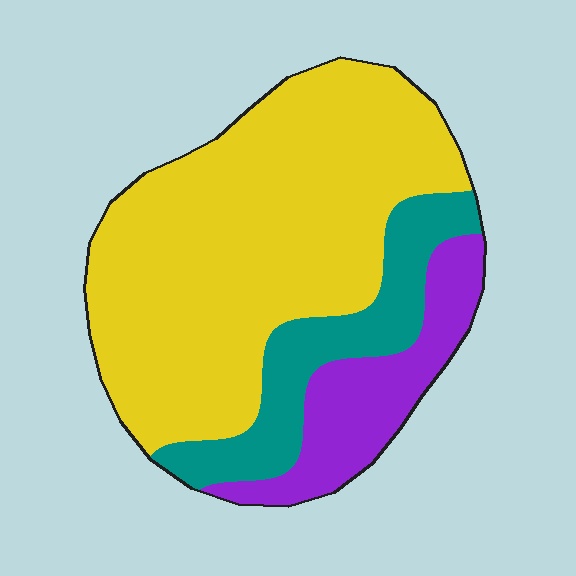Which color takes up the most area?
Yellow, at roughly 65%.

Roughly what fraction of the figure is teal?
Teal covers 18% of the figure.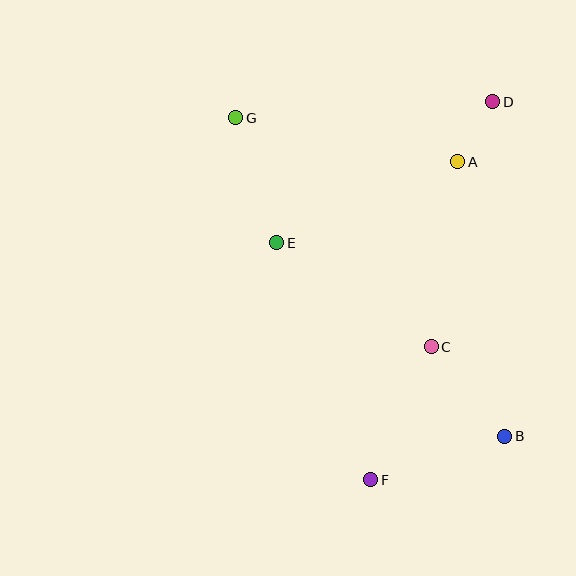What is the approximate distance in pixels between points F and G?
The distance between F and G is approximately 386 pixels.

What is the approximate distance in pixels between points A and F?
The distance between A and F is approximately 330 pixels.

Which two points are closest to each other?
Points A and D are closest to each other.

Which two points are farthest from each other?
Points B and G are farthest from each other.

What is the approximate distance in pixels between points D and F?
The distance between D and F is approximately 398 pixels.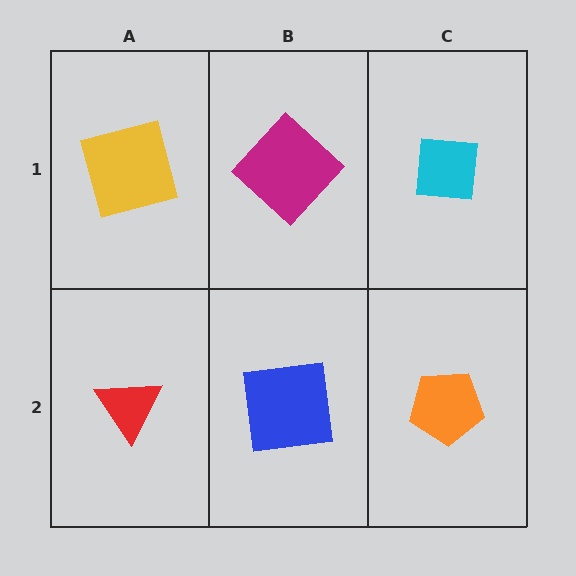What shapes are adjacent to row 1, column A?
A red triangle (row 2, column A), a magenta diamond (row 1, column B).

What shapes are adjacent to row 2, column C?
A cyan square (row 1, column C), a blue square (row 2, column B).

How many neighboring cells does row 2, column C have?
2.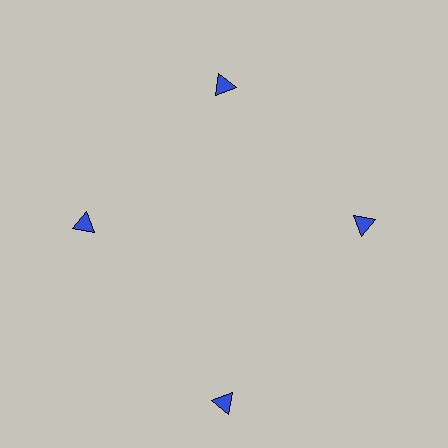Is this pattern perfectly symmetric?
No. The 4 blue triangles are arranged in a ring, but one element near the 6 o'clock position is pushed outward from the center, breaking the 4-fold rotational symmetry.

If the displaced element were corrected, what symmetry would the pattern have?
It would have 4-fold rotational symmetry — the pattern would map onto itself every 90 degrees.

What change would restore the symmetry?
The symmetry would be restored by moving it inward, back onto the ring so that all 4 triangles sit at equal angles and equal distance from the center.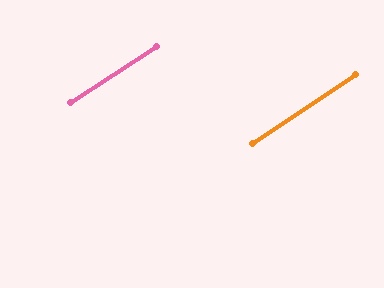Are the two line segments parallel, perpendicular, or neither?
Parallel — their directions differ by only 0.6°.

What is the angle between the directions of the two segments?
Approximately 1 degree.